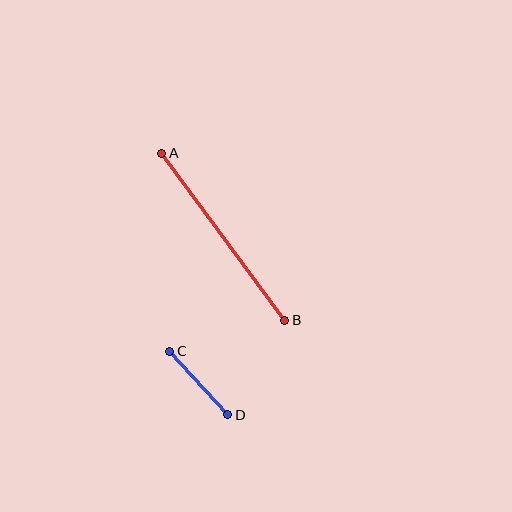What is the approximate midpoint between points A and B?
The midpoint is at approximately (223, 237) pixels.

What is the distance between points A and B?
The distance is approximately 207 pixels.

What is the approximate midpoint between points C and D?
The midpoint is at approximately (199, 383) pixels.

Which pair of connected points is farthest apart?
Points A and B are farthest apart.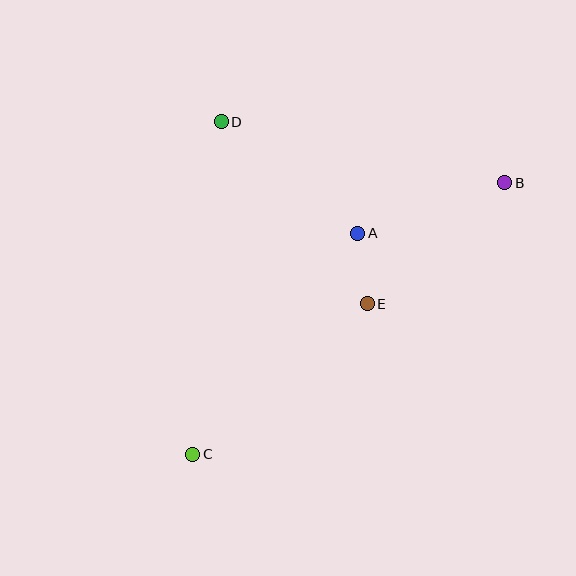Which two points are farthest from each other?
Points B and C are farthest from each other.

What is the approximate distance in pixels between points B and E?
The distance between B and E is approximately 183 pixels.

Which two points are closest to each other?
Points A and E are closest to each other.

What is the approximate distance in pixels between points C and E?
The distance between C and E is approximately 230 pixels.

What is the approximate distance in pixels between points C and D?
The distance between C and D is approximately 334 pixels.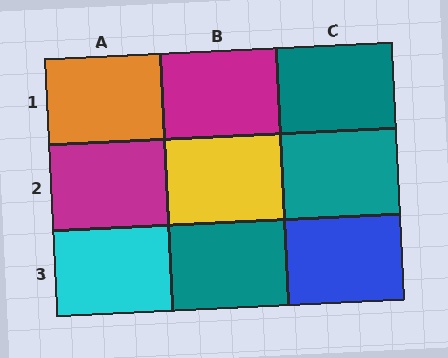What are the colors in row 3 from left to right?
Cyan, teal, blue.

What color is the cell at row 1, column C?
Teal.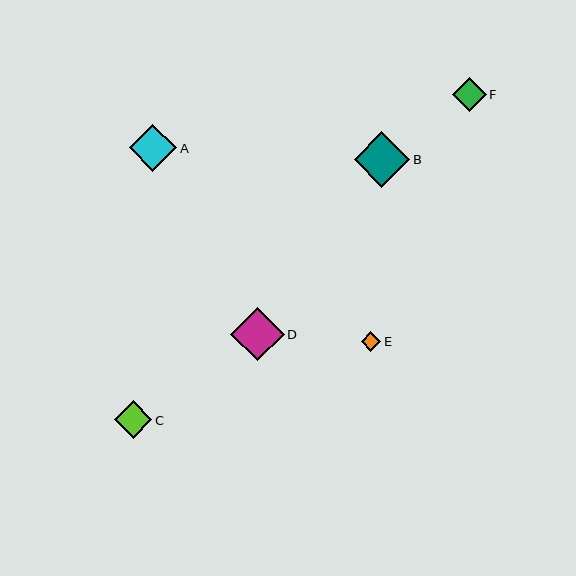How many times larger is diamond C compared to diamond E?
Diamond C is approximately 1.9 times the size of diamond E.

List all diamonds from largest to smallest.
From largest to smallest: B, D, A, C, F, E.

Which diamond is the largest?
Diamond B is the largest with a size of approximately 56 pixels.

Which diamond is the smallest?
Diamond E is the smallest with a size of approximately 20 pixels.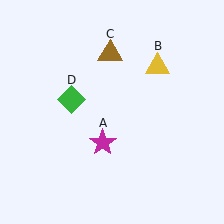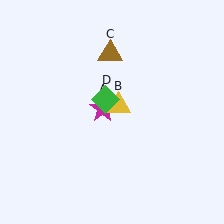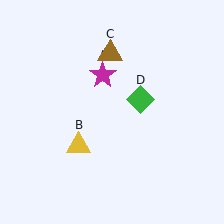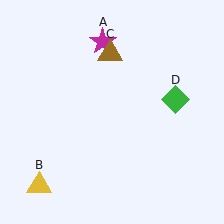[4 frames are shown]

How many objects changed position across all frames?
3 objects changed position: magenta star (object A), yellow triangle (object B), green diamond (object D).